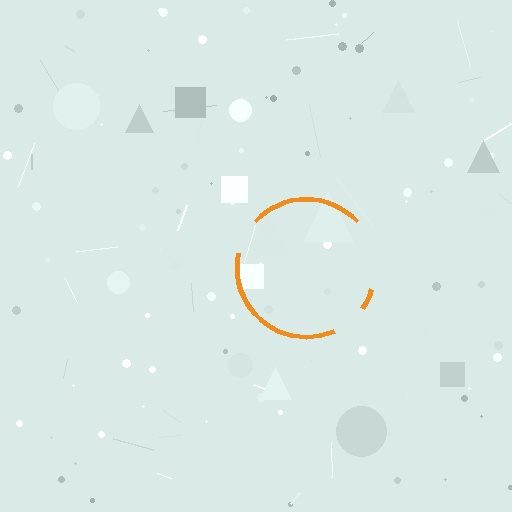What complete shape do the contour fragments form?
The contour fragments form a circle.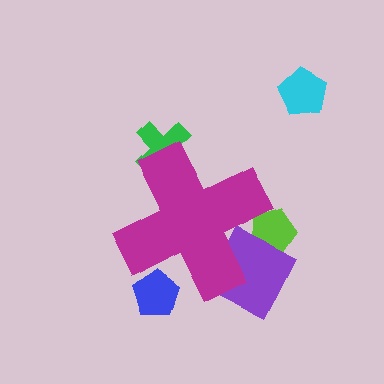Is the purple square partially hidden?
Yes, the purple square is partially hidden behind the magenta cross.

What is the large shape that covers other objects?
A magenta cross.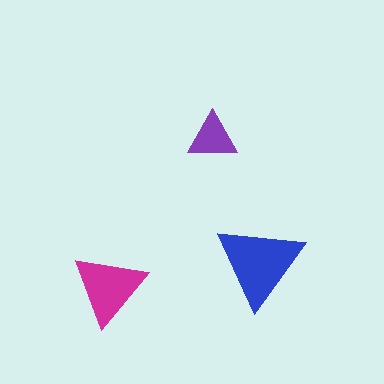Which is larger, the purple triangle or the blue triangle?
The blue one.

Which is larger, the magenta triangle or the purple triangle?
The magenta one.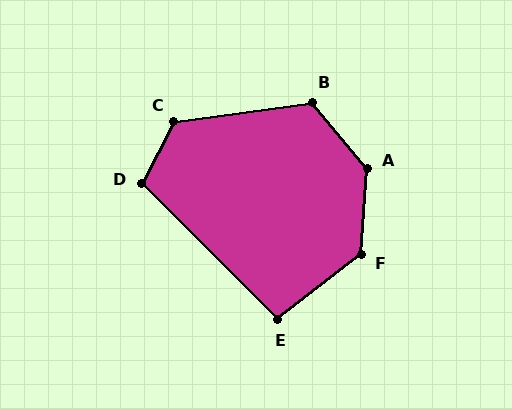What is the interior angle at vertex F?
Approximately 131 degrees (obtuse).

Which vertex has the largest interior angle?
A, at approximately 137 degrees.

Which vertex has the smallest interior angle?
E, at approximately 98 degrees.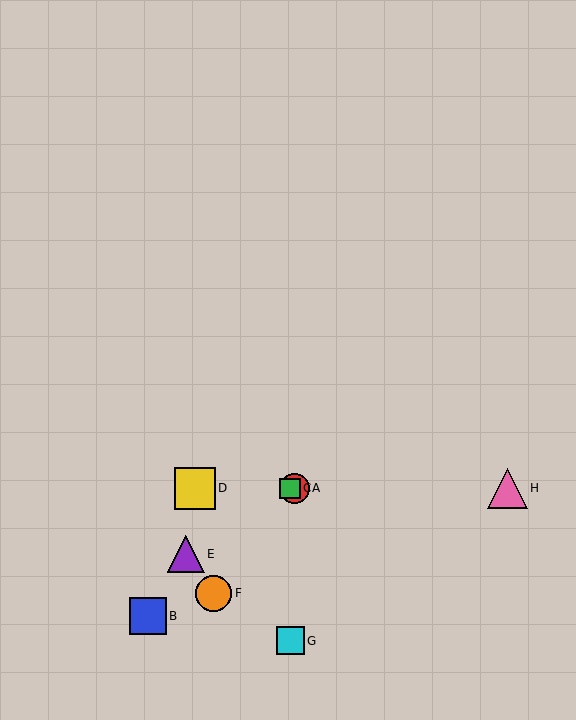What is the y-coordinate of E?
Object E is at y≈554.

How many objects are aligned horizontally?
4 objects (A, C, D, H) are aligned horizontally.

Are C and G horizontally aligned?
No, C is at y≈488 and G is at y≈641.